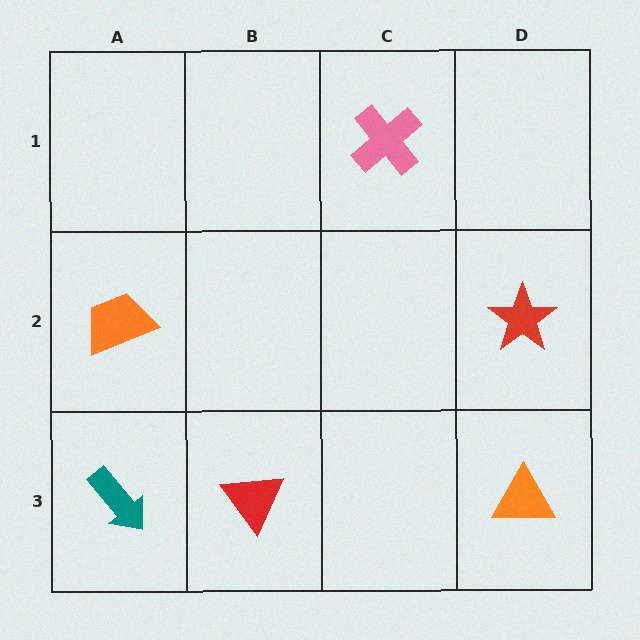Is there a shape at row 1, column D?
No, that cell is empty.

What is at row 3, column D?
An orange triangle.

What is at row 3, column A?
A teal arrow.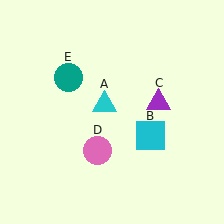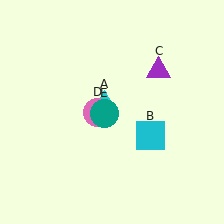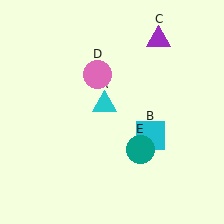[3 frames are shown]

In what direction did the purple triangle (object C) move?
The purple triangle (object C) moved up.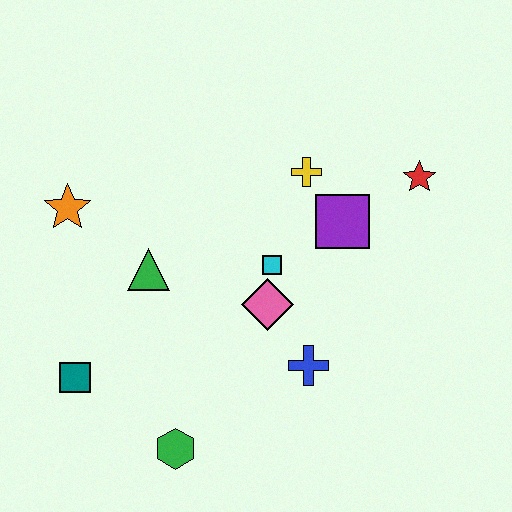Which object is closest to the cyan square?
The pink diamond is closest to the cyan square.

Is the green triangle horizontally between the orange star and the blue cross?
Yes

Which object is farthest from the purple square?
The teal square is farthest from the purple square.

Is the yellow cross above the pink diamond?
Yes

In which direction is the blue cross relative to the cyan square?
The blue cross is below the cyan square.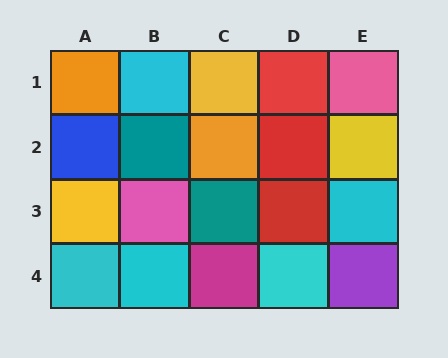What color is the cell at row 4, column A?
Cyan.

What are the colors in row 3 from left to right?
Yellow, pink, teal, red, cyan.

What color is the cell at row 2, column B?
Teal.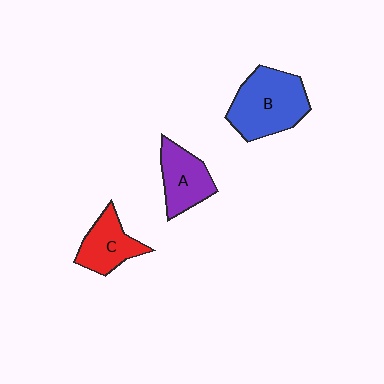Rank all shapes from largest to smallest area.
From largest to smallest: B (blue), A (purple), C (red).